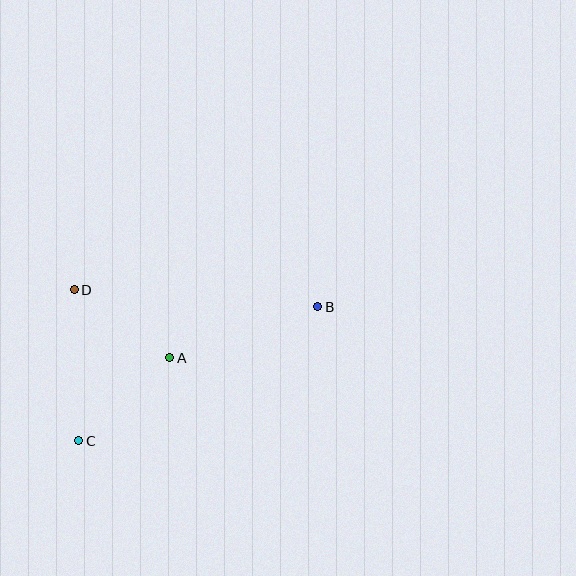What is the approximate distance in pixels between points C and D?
The distance between C and D is approximately 151 pixels.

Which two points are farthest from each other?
Points B and C are farthest from each other.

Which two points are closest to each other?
Points A and D are closest to each other.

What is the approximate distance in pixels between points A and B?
The distance between A and B is approximately 157 pixels.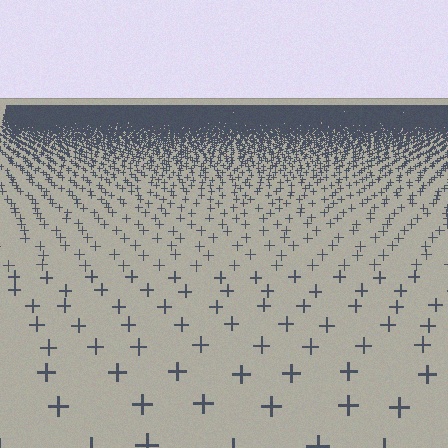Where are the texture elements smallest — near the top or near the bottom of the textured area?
Near the top.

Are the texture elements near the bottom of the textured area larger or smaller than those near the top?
Larger. Near the bottom, elements are closer to the viewer and appear at a bigger on-screen size.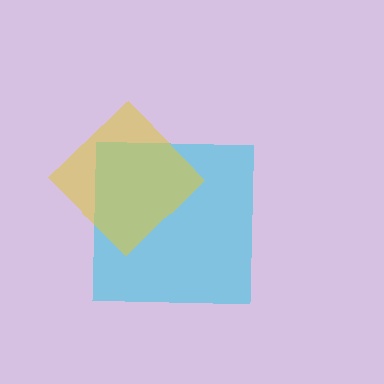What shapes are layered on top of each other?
The layered shapes are: a cyan square, a yellow diamond.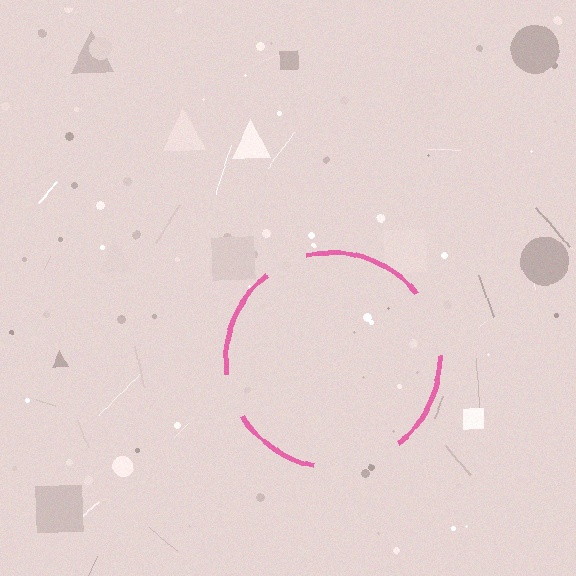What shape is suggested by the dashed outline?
The dashed outline suggests a circle.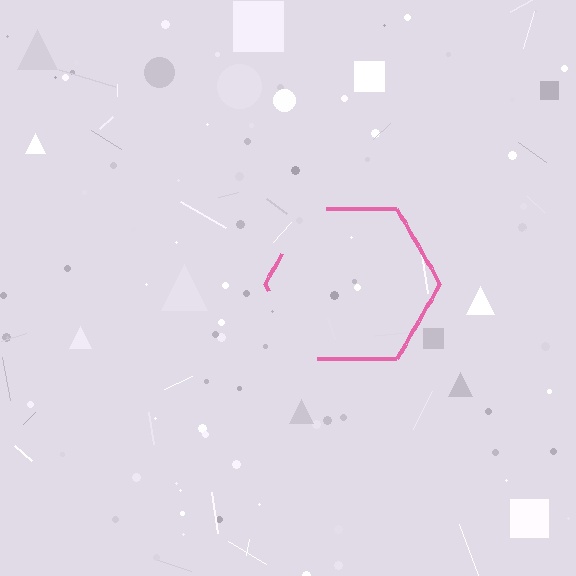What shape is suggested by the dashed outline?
The dashed outline suggests a hexagon.